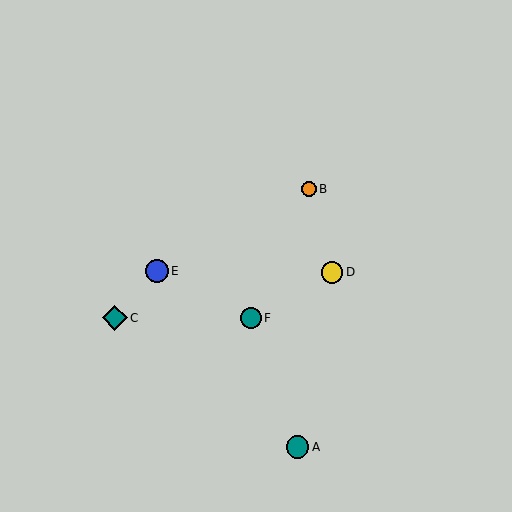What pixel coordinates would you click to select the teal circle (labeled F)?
Click at (251, 318) to select the teal circle F.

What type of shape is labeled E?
Shape E is a blue circle.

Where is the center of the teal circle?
The center of the teal circle is at (251, 318).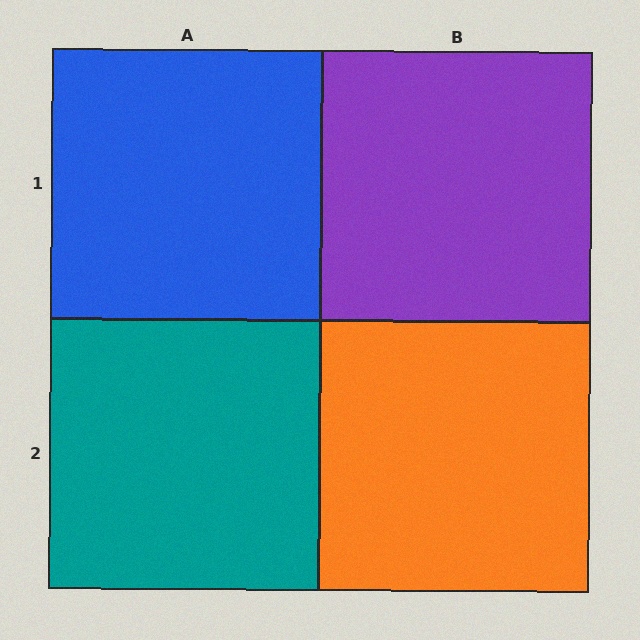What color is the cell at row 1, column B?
Purple.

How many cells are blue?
1 cell is blue.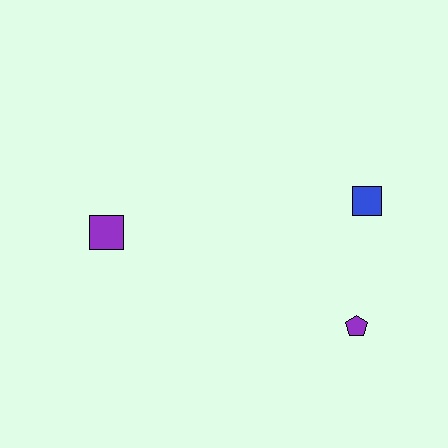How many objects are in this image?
There are 3 objects.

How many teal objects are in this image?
There are no teal objects.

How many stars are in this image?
There are no stars.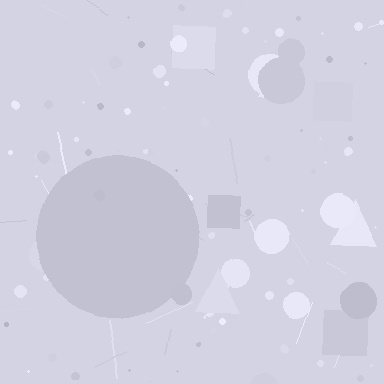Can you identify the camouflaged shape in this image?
The camouflaged shape is a circle.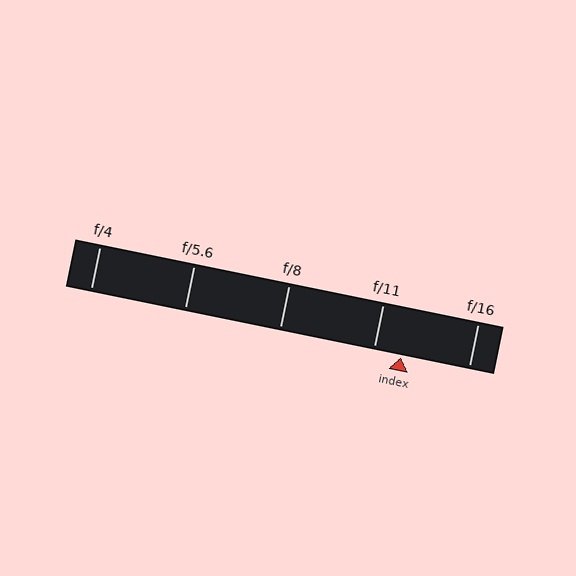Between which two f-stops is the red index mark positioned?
The index mark is between f/11 and f/16.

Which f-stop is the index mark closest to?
The index mark is closest to f/11.